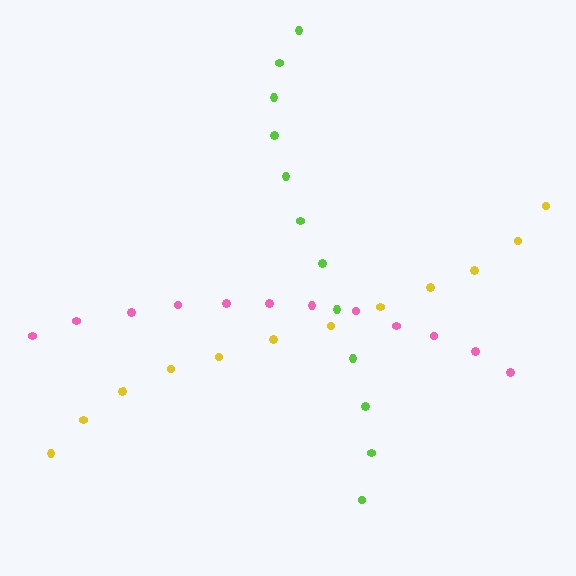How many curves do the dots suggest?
There are 3 distinct paths.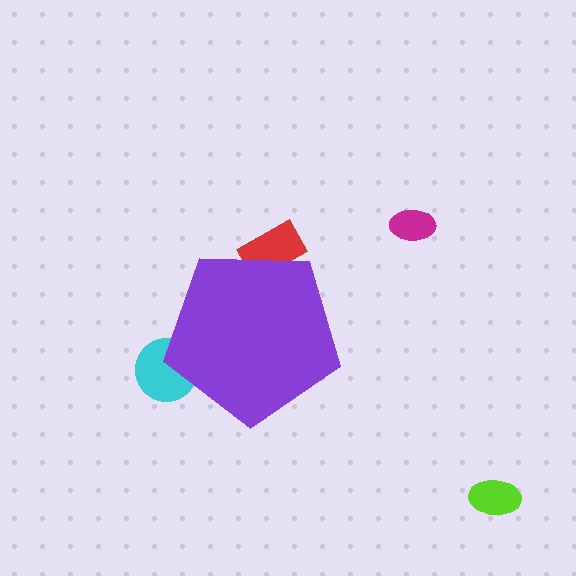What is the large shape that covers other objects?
A purple pentagon.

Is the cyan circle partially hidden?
Yes, the cyan circle is partially hidden behind the purple pentagon.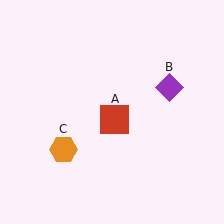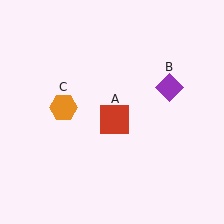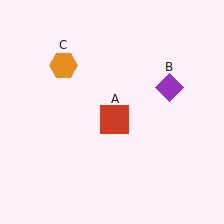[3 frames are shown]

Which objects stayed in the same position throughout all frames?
Red square (object A) and purple diamond (object B) remained stationary.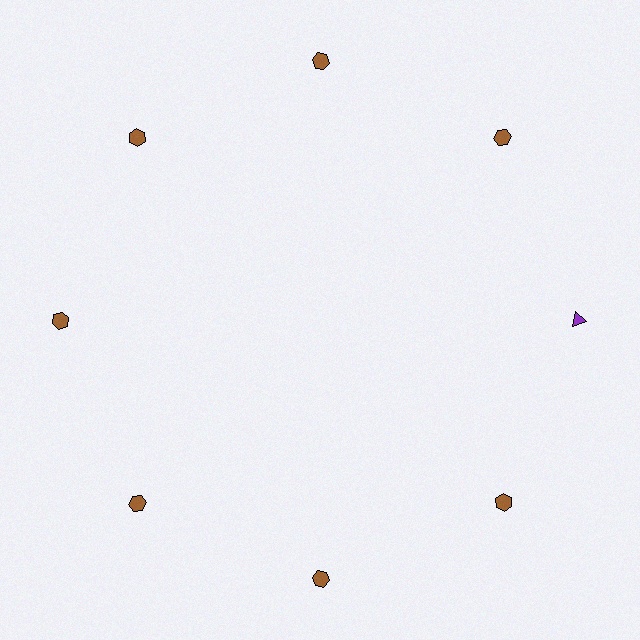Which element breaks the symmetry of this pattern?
The purple triangle at roughly the 3 o'clock position breaks the symmetry. All other shapes are brown hexagons.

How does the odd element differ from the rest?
It differs in both color (purple instead of brown) and shape (triangle instead of hexagon).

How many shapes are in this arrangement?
There are 8 shapes arranged in a ring pattern.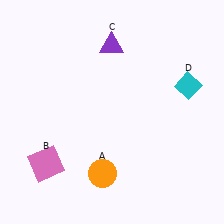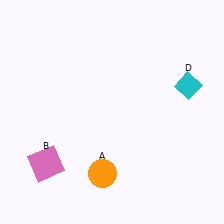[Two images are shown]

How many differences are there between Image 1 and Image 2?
There is 1 difference between the two images.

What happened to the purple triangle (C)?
The purple triangle (C) was removed in Image 2. It was in the top-left area of Image 1.